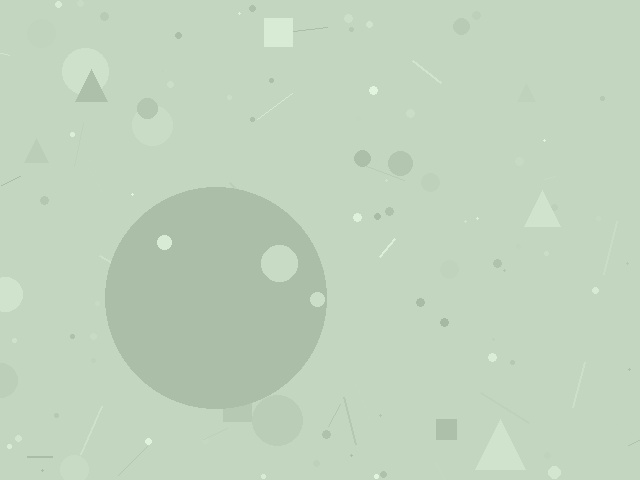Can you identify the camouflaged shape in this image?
The camouflaged shape is a circle.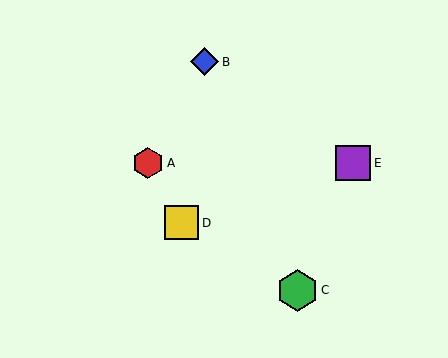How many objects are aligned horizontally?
2 objects (A, E) are aligned horizontally.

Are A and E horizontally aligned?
Yes, both are at y≈163.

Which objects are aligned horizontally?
Objects A, E are aligned horizontally.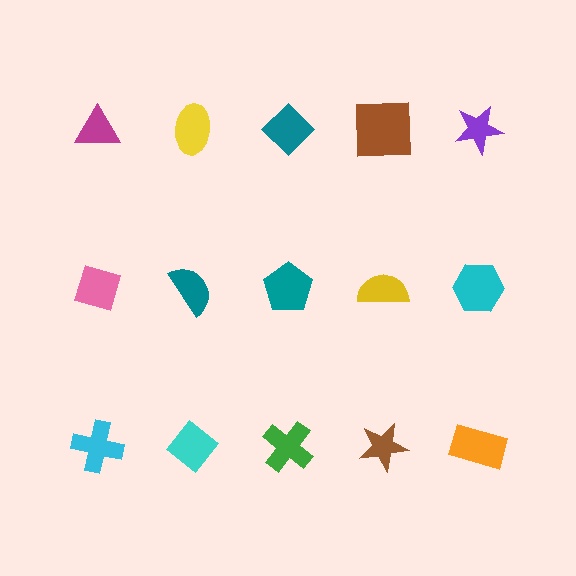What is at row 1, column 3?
A teal diamond.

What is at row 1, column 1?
A magenta triangle.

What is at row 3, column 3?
A green cross.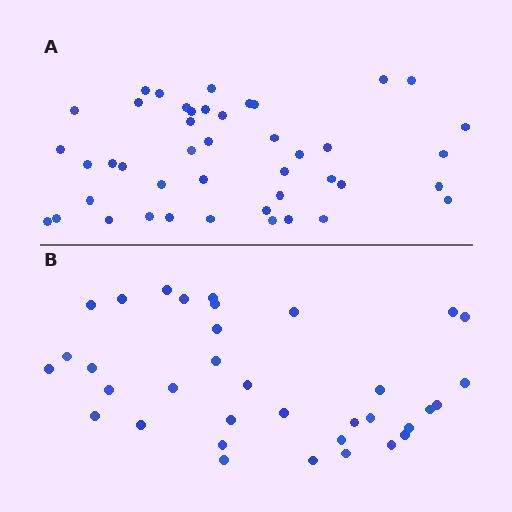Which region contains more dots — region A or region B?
Region A (the top region) has more dots.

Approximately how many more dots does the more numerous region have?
Region A has roughly 8 or so more dots than region B.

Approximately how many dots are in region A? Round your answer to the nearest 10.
About 40 dots. (The exact count is 44, which rounds to 40.)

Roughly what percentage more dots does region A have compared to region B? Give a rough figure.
About 25% more.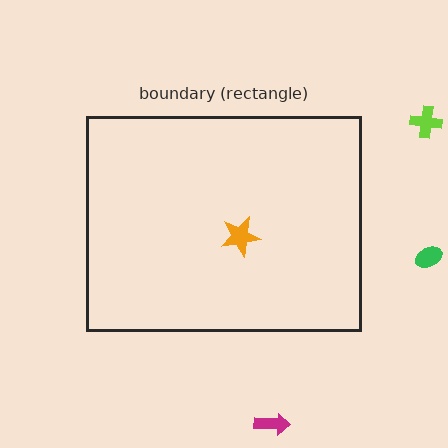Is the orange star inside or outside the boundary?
Inside.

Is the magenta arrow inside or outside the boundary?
Outside.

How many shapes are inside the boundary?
1 inside, 3 outside.